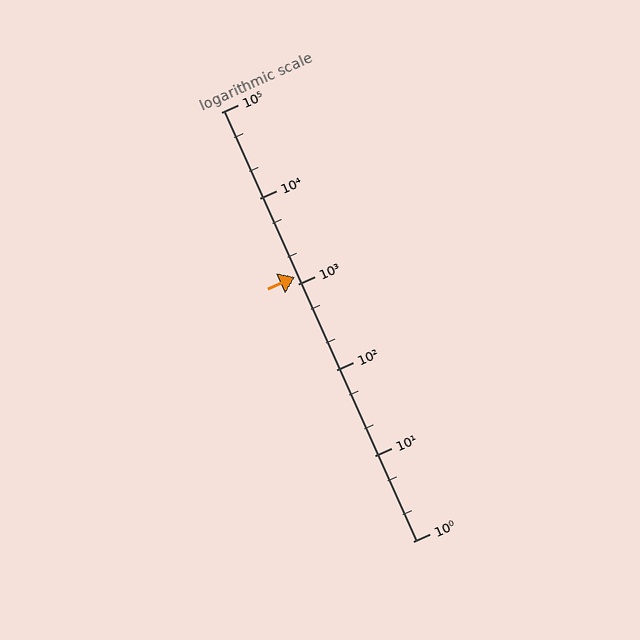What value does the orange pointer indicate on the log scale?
The pointer indicates approximately 1200.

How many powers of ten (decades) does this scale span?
The scale spans 5 decades, from 1 to 100000.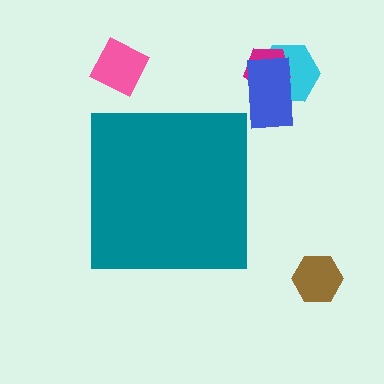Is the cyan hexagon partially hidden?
No, the cyan hexagon is fully visible.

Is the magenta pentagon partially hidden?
No, the magenta pentagon is fully visible.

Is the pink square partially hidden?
No, the pink square is fully visible.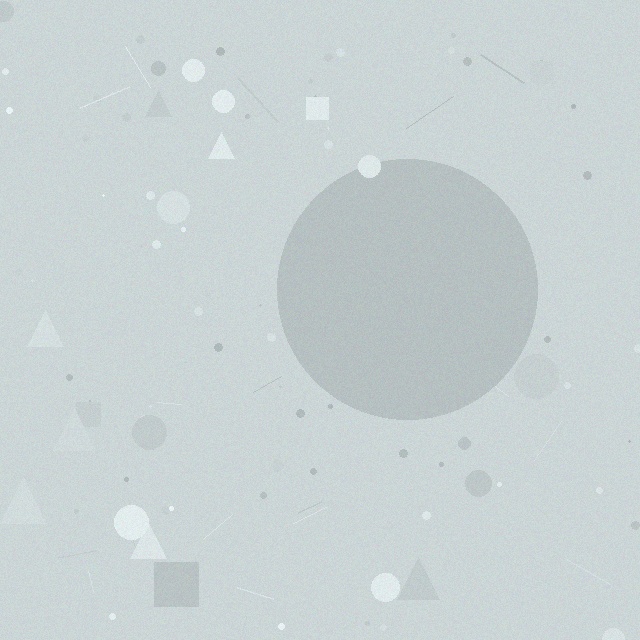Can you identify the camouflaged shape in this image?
The camouflaged shape is a circle.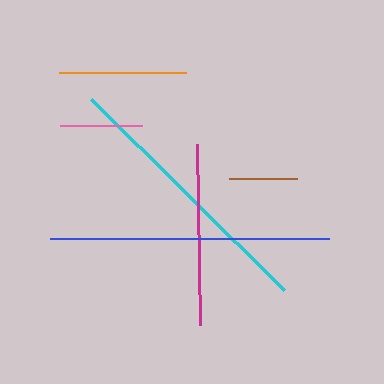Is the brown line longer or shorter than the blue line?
The blue line is longer than the brown line.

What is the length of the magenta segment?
The magenta segment is approximately 181 pixels long.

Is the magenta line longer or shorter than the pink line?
The magenta line is longer than the pink line.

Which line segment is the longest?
The blue line is the longest at approximately 279 pixels.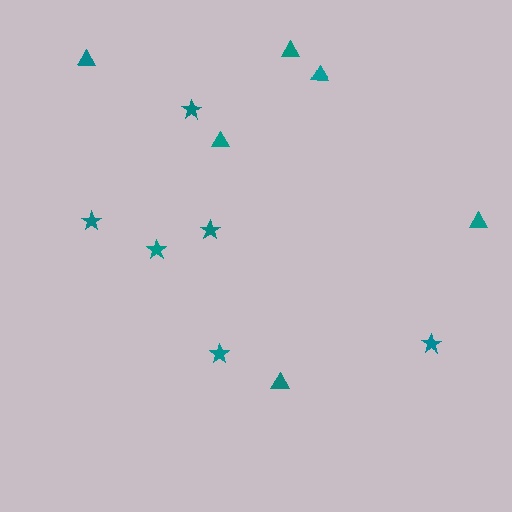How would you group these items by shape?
There are 2 groups: one group of stars (6) and one group of triangles (6).